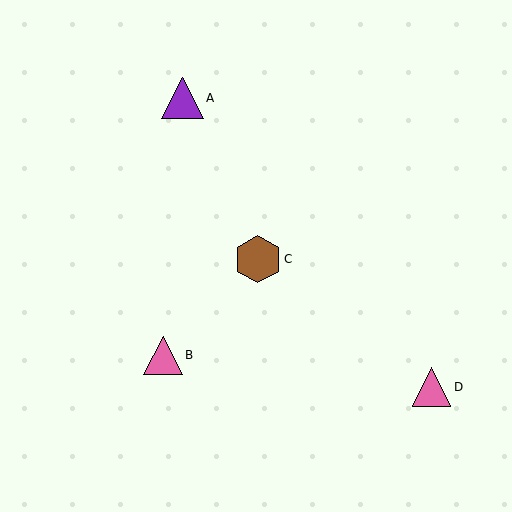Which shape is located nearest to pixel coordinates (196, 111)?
The purple triangle (labeled A) at (183, 98) is nearest to that location.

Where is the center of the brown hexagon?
The center of the brown hexagon is at (258, 259).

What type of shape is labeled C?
Shape C is a brown hexagon.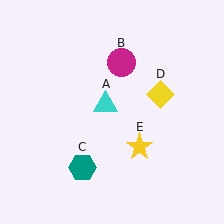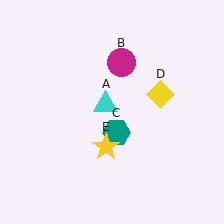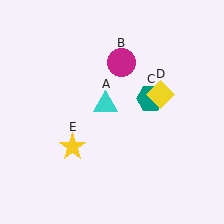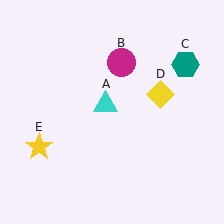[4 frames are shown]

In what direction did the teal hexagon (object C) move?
The teal hexagon (object C) moved up and to the right.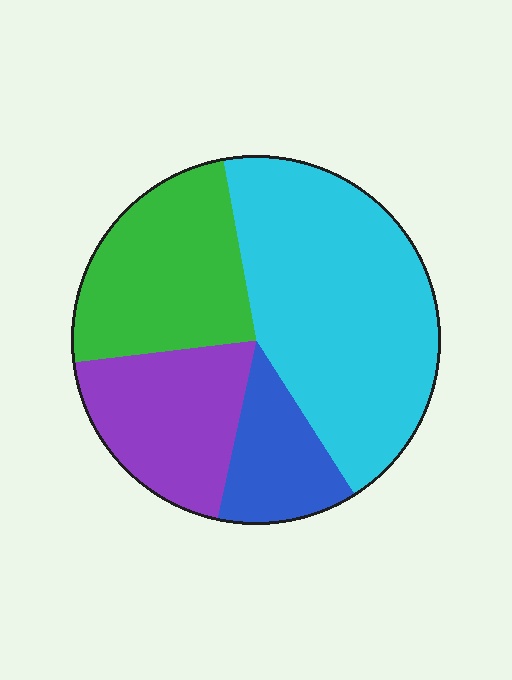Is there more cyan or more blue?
Cyan.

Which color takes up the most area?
Cyan, at roughly 45%.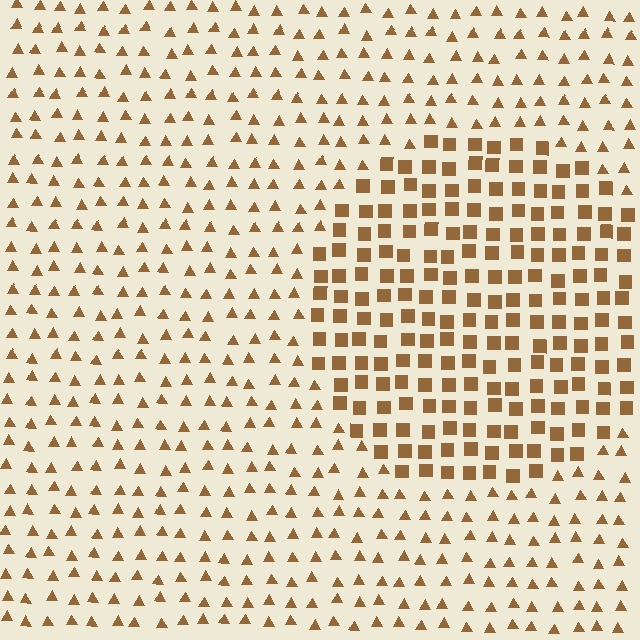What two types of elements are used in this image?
The image uses squares inside the circle region and triangles outside it.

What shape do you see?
I see a circle.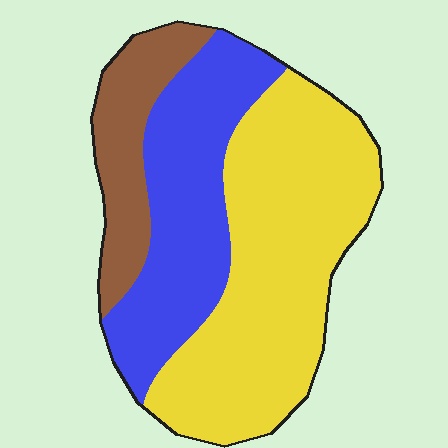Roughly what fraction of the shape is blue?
Blue takes up between a sixth and a third of the shape.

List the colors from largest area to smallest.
From largest to smallest: yellow, blue, brown.